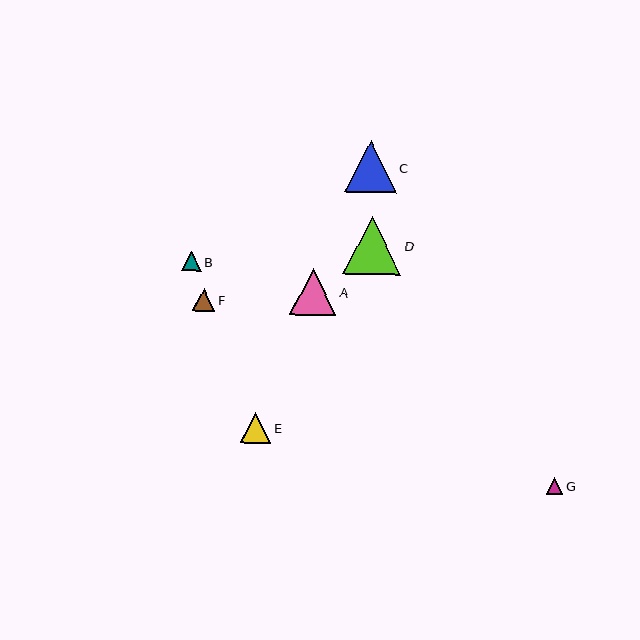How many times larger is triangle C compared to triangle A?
Triangle C is approximately 1.1 times the size of triangle A.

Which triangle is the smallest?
Triangle G is the smallest with a size of approximately 16 pixels.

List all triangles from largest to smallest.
From largest to smallest: D, C, A, E, F, B, G.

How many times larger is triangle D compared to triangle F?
Triangle D is approximately 2.6 times the size of triangle F.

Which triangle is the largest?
Triangle D is the largest with a size of approximately 58 pixels.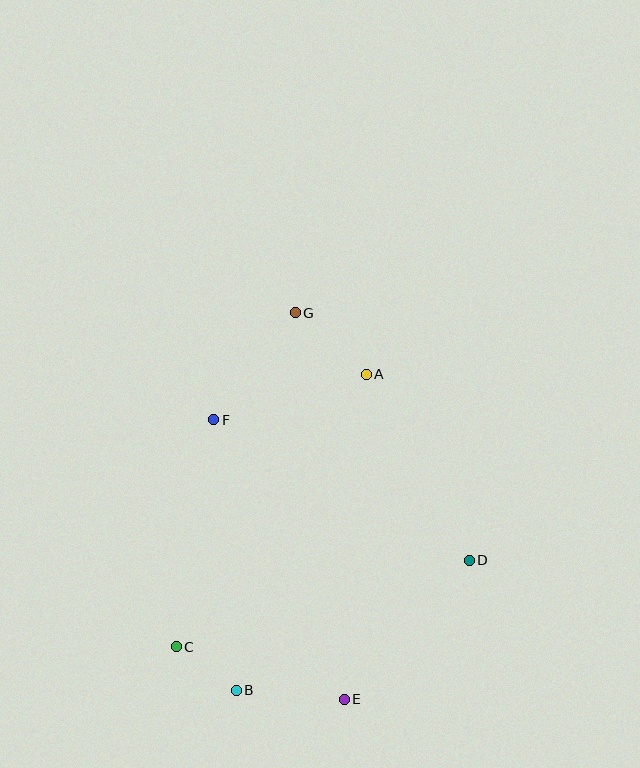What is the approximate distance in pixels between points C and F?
The distance between C and F is approximately 230 pixels.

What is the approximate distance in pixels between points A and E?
The distance between A and E is approximately 326 pixels.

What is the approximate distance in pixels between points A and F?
The distance between A and F is approximately 159 pixels.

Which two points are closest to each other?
Points B and C are closest to each other.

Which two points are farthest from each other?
Points E and G are farthest from each other.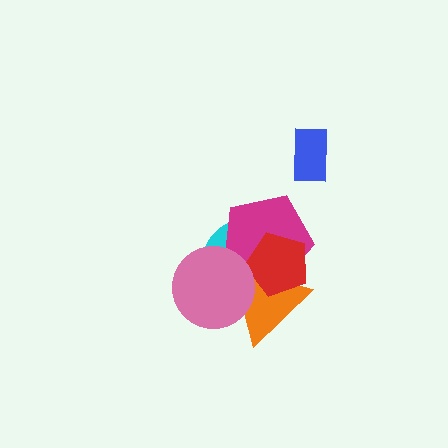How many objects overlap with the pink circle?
3 objects overlap with the pink circle.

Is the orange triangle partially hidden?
Yes, it is partially covered by another shape.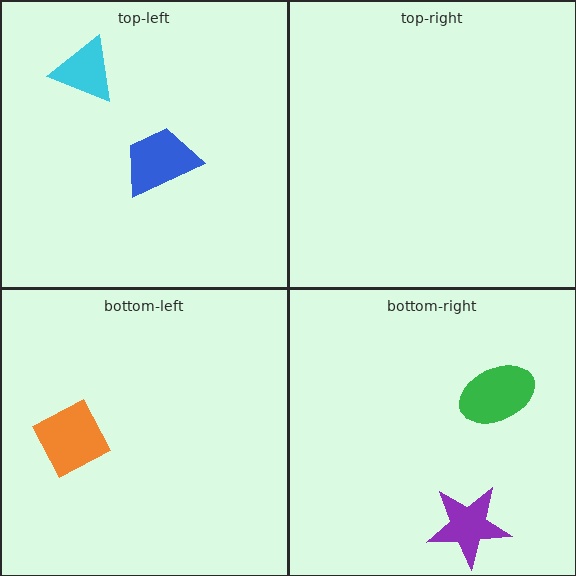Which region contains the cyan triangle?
The top-left region.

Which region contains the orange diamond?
The bottom-left region.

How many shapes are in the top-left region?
2.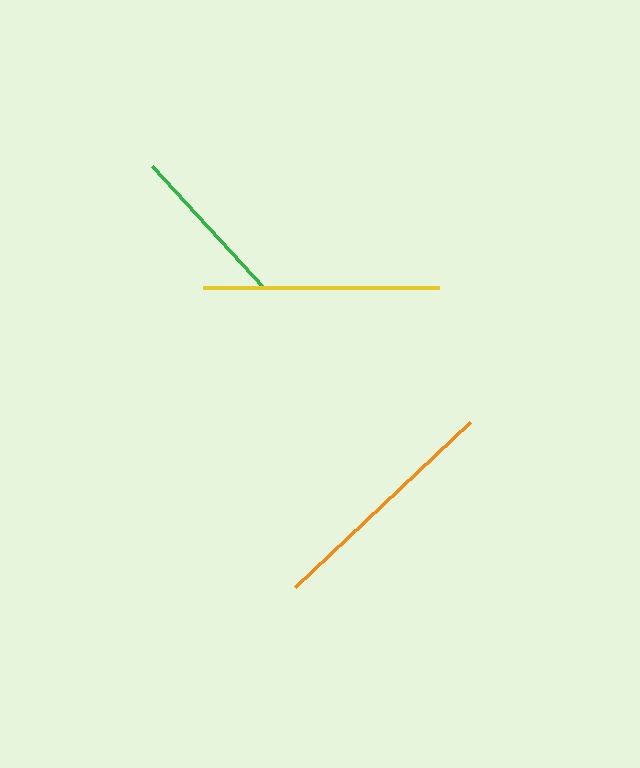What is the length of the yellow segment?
The yellow segment is approximately 237 pixels long.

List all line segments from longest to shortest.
From longest to shortest: orange, yellow, green.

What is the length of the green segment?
The green segment is approximately 165 pixels long.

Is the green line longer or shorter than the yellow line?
The yellow line is longer than the green line.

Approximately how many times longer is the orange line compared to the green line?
The orange line is approximately 1.5 times the length of the green line.